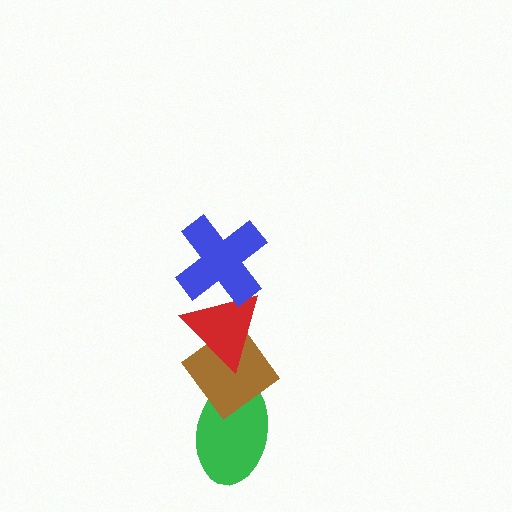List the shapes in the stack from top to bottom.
From top to bottom: the blue cross, the red triangle, the brown diamond, the green ellipse.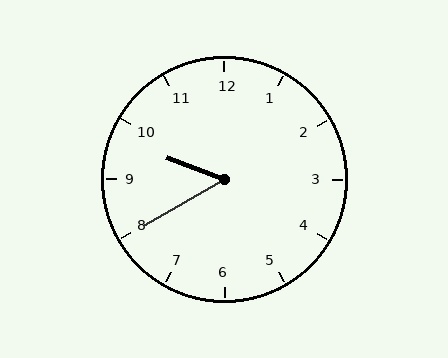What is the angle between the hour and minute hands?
Approximately 50 degrees.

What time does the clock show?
9:40.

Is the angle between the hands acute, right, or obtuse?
It is acute.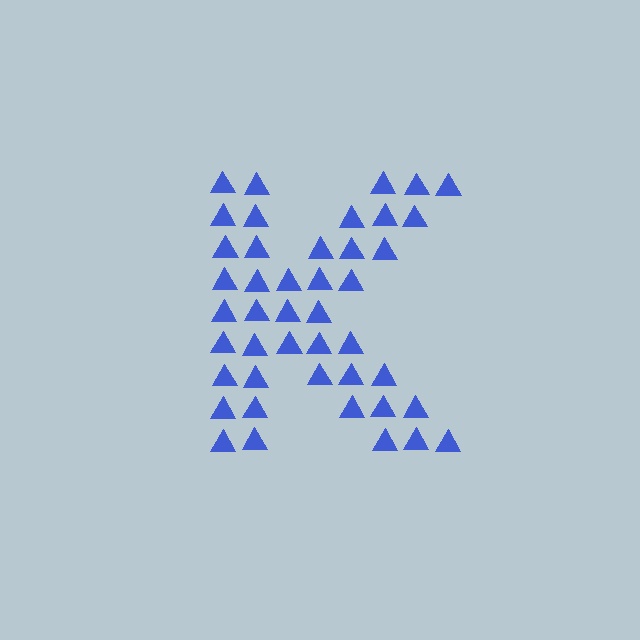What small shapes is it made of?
It is made of small triangles.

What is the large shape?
The large shape is the letter K.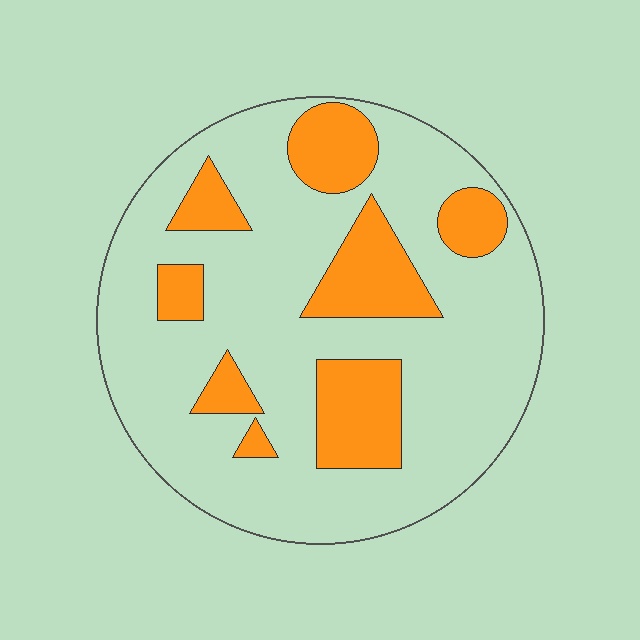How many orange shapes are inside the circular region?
8.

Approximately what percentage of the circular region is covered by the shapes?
Approximately 25%.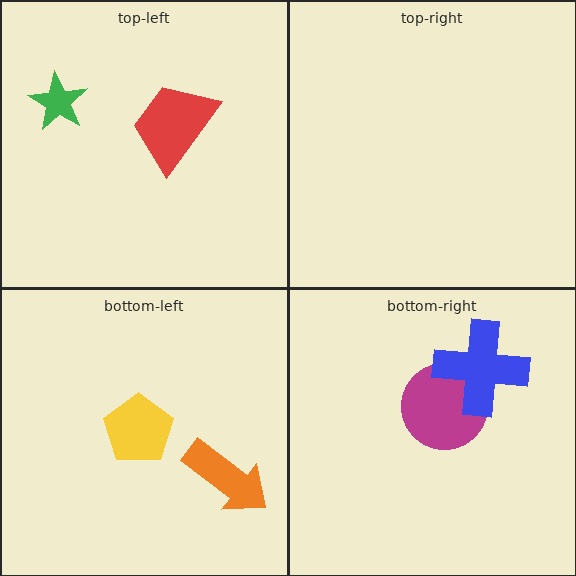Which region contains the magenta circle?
The bottom-right region.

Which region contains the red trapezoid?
The top-left region.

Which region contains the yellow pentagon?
The bottom-left region.